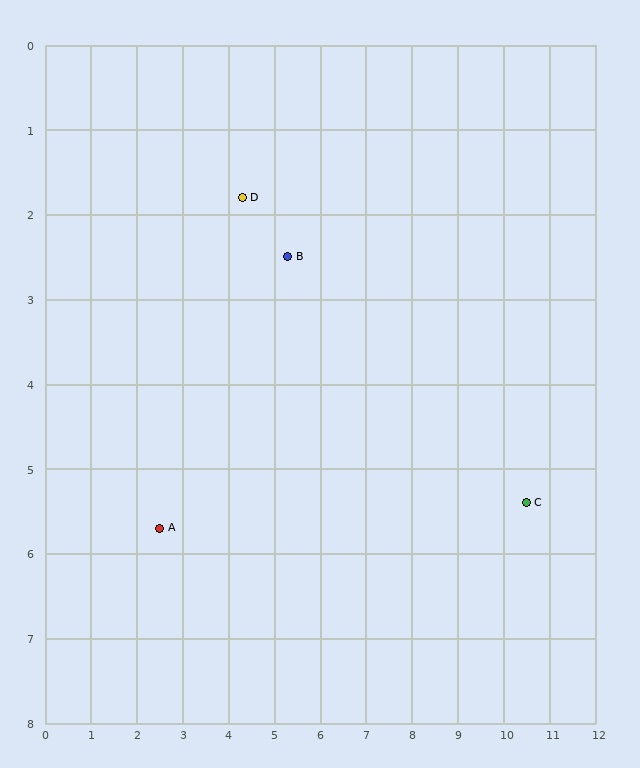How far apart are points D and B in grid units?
Points D and B are about 1.2 grid units apart.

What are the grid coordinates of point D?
Point D is at approximately (4.3, 1.8).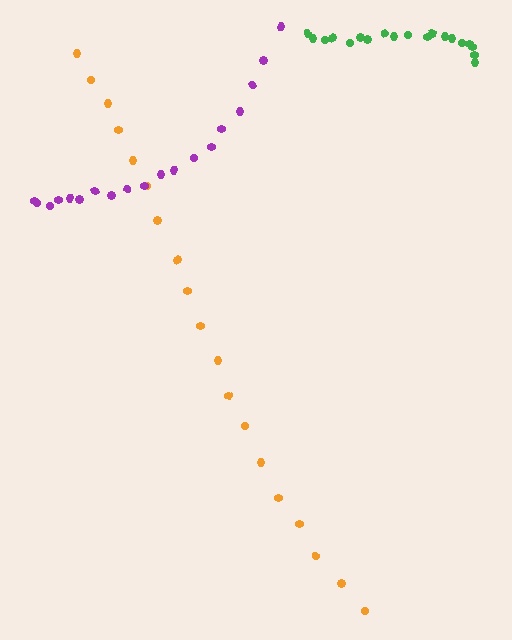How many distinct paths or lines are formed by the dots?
There are 3 distinct paths.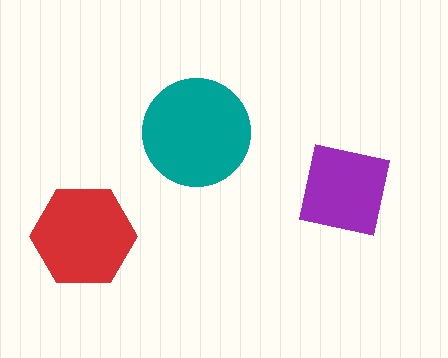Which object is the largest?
The teal circle.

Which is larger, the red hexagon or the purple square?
The red hexagon.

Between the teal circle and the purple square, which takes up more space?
The teal circle.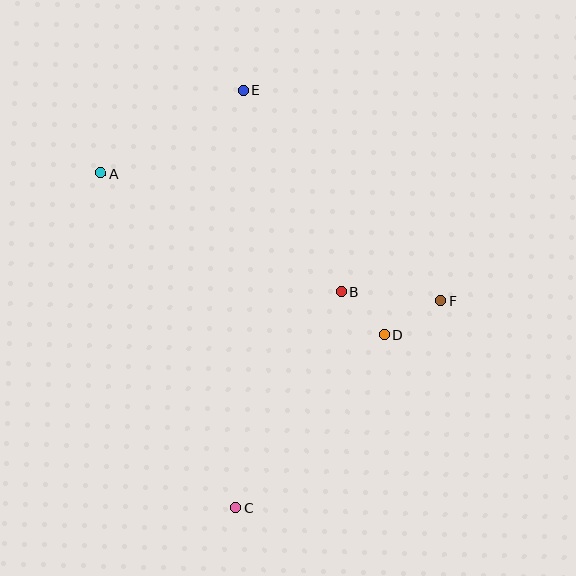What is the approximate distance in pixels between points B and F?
The distance between B and F is approximately 100 pixels.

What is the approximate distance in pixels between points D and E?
The distance between D and E is approximately 282 pixels.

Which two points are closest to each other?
Points B and D are closest to each other.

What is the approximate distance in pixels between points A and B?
The distance between A and B is approximately 268 pixels.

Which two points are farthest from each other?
Points C and E are farthest from each other.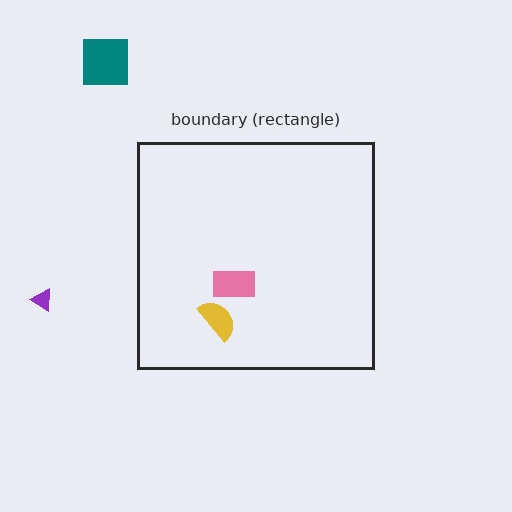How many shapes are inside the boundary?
2 inside, 2 outside.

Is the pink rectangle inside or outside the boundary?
Inside.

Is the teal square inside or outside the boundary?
Outside.